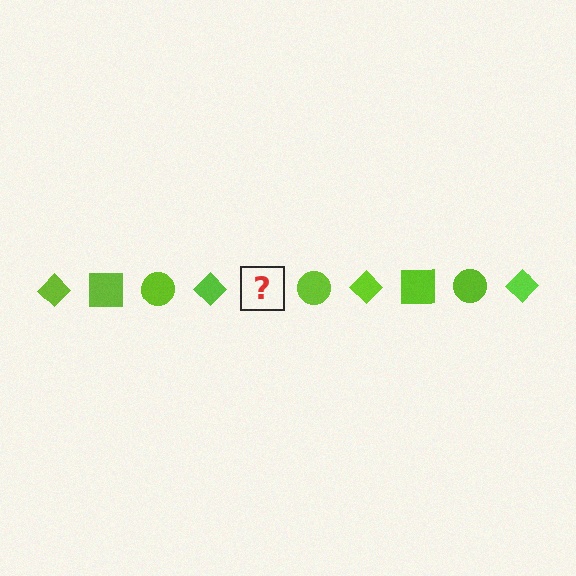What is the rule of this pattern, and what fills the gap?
The rule is that the pattern cycles through diamond, square, circle shapes in lime. The gap should be filled with a lime square.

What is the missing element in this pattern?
The missing element is a lime square.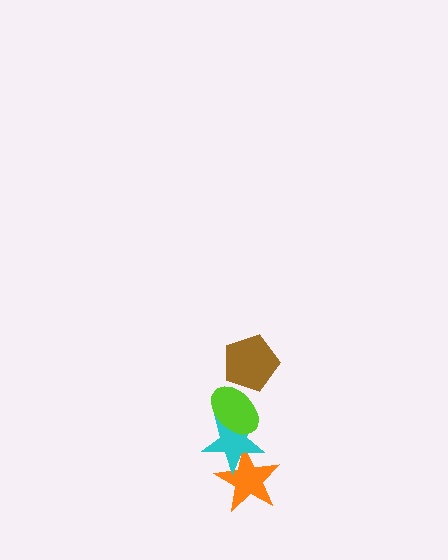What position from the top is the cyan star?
The cyan star is 3rd from the top.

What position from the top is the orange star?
The orange star is 4th from the top.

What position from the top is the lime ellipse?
The lime ellipse is 2nd from the top.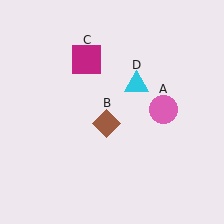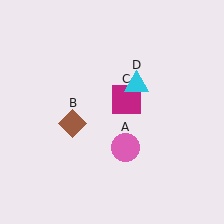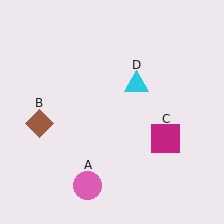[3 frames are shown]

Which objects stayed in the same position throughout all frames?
Cyan triangle (object D) remained stationary.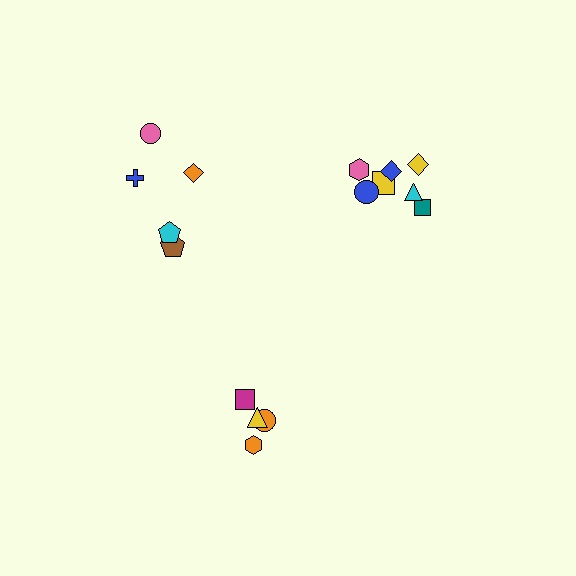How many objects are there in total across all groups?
There are 16 objects.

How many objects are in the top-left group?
There are 5 objects.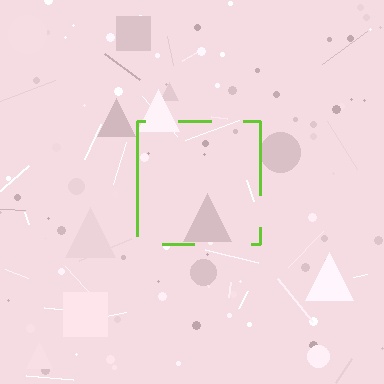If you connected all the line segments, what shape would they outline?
They would outline a square.